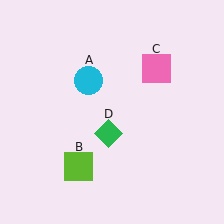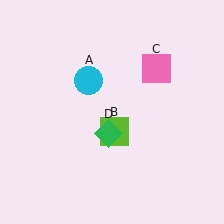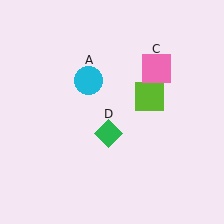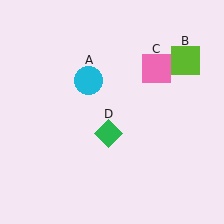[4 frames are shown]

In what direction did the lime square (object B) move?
The lime square (object B) moved up and to the right.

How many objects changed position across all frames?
1 object changed position: lime square (object B).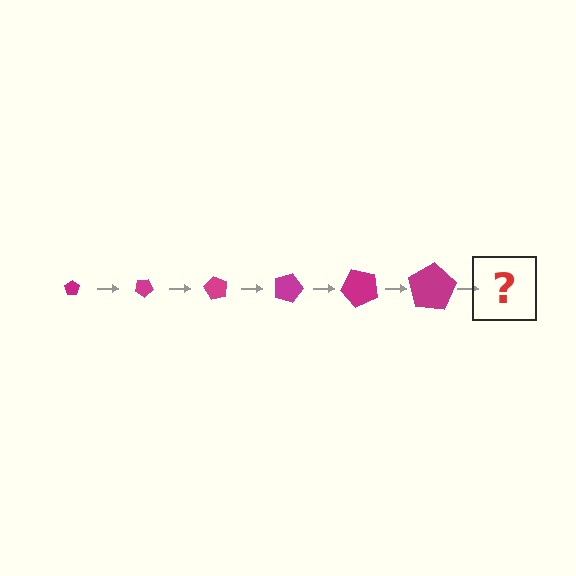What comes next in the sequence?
The next element should be a pentagon, larger than the previous one and rotated 180 degrees from the start.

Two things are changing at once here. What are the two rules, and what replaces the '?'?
The two rules are that the pentagon grows larger each step and it rotates 30 degrees each step. The '?' should be a pentagon, larger than the previous one and rotated 180 degrees from the start.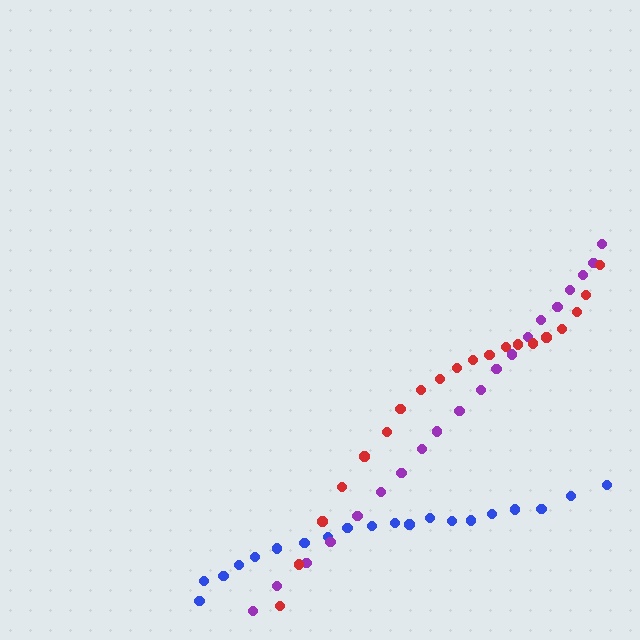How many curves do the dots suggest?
There are 3 distinct paths.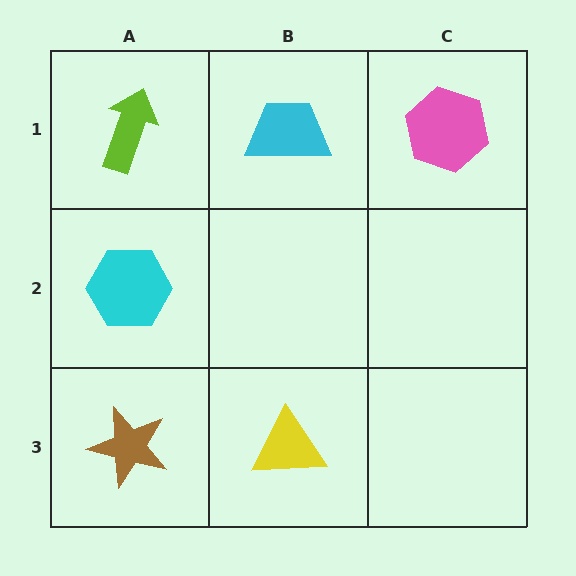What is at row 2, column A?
A cyan hexagon.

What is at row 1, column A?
A lime arrow.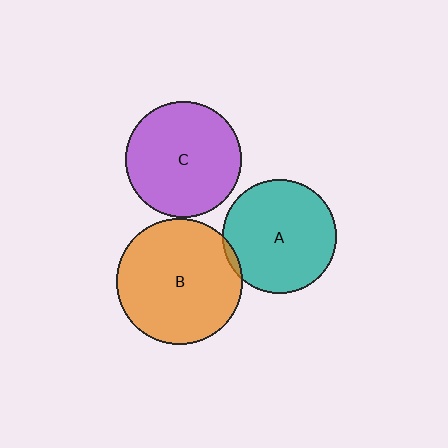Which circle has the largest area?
Circle B (orange).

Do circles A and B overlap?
Yes.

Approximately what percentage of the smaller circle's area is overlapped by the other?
Approximately 5%.